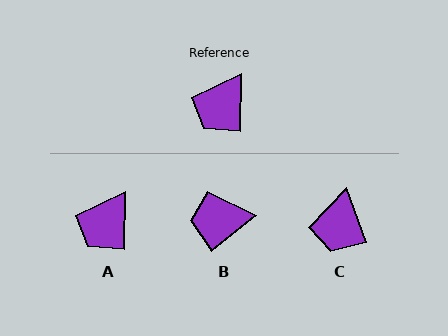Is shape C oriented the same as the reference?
No, it is off by about 21 degrees.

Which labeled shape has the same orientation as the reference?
A.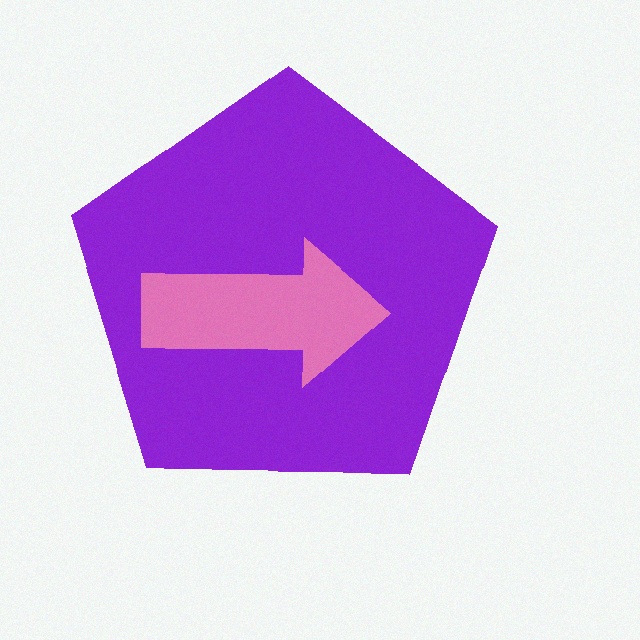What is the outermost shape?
The purple pentagon.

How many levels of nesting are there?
2.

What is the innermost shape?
The pink arrow.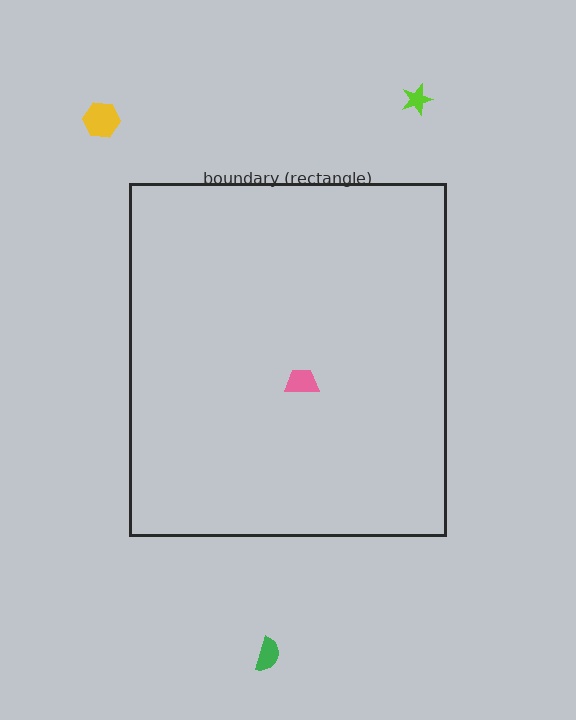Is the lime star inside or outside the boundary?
Outside.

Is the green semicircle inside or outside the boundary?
Outside.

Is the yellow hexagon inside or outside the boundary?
Outside.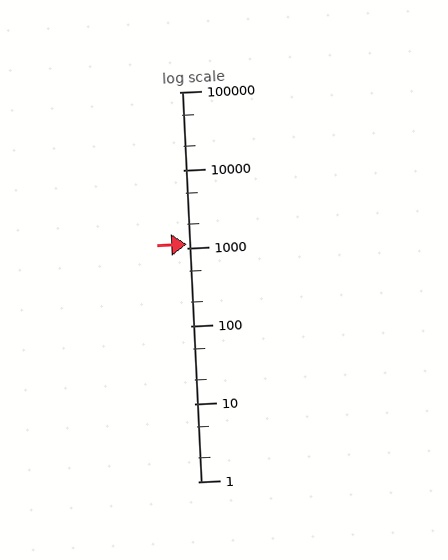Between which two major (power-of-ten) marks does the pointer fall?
The pointer is between 1000 and 10000.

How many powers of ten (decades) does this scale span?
The scale spans 5 decades, from 1 to 100000.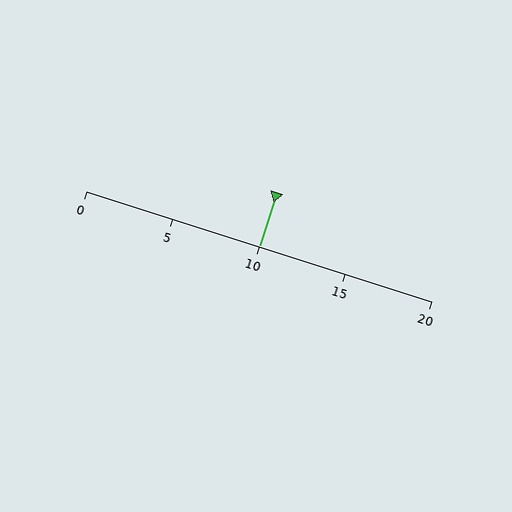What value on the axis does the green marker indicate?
The marker indicates approximately 10.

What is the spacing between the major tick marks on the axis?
The major ticks are spaced 5 apart.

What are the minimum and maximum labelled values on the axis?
The axis runs from 0 to 20.